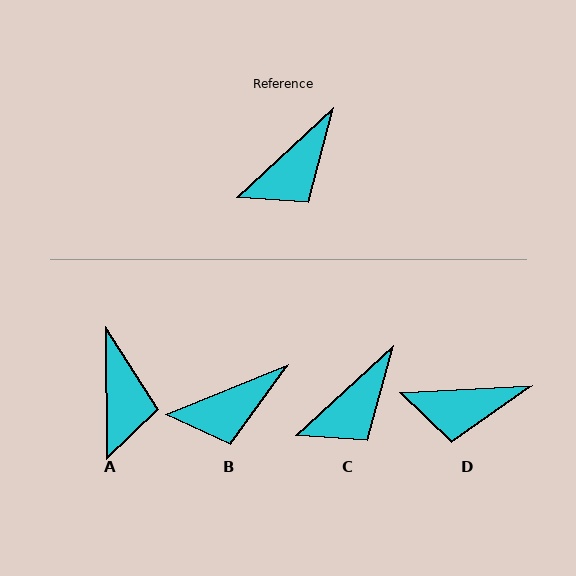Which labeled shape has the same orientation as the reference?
C.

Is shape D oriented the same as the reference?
No, it is off by about 40 degrees.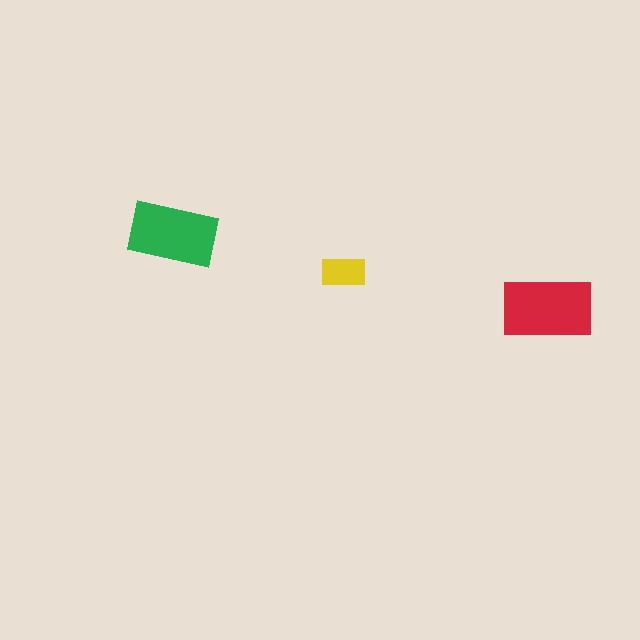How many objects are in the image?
There are 3 objects in the image.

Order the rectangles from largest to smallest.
the red one, the green one, the yellow one.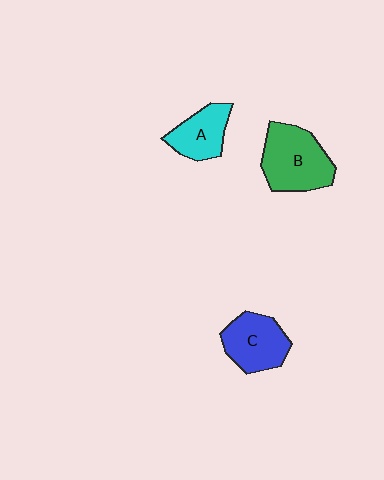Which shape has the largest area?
Shape B (green).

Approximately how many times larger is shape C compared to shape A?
Approximately 1.2 times.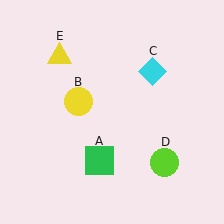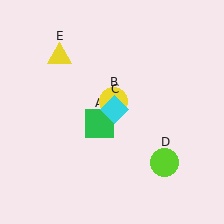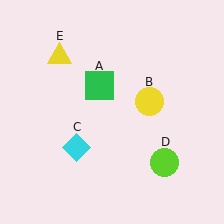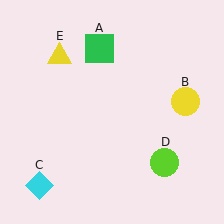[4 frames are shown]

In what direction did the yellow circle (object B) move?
The yellow circle (object B) moved right.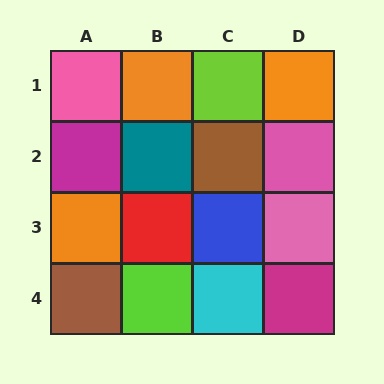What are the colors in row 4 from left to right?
Brown, lime, cyan, magenta.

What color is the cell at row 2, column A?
Magenta.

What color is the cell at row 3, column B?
Red.